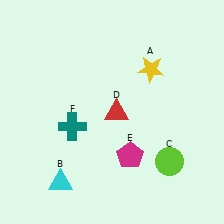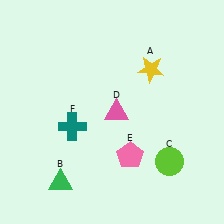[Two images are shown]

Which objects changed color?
B changed from cyan to green. D changed from red to pink. E changed from magenta to pink.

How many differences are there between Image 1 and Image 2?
There are 3 differences between the two images.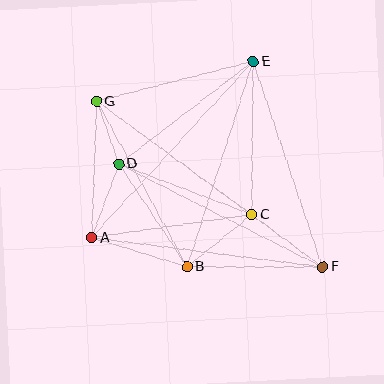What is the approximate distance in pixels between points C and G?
The distance between C and G is approximately 192 pixels.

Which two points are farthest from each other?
Points F and G are farthest from each other.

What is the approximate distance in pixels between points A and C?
The distance between A and C is approximately 161 pixels.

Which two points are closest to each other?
Points D and G are closest to each other.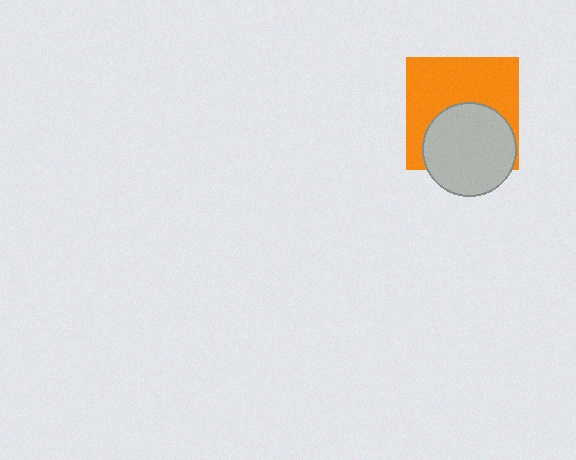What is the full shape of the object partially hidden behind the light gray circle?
The partially hidden object is an orange square.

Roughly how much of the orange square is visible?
About half of it is visible (roughly 58%).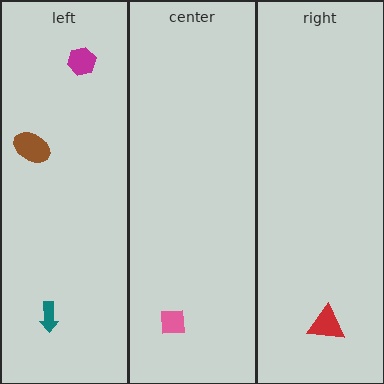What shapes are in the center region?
The pink square.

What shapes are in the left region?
The teal arrow, the brown ellipse, the magenta hexagon.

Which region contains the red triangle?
The right region.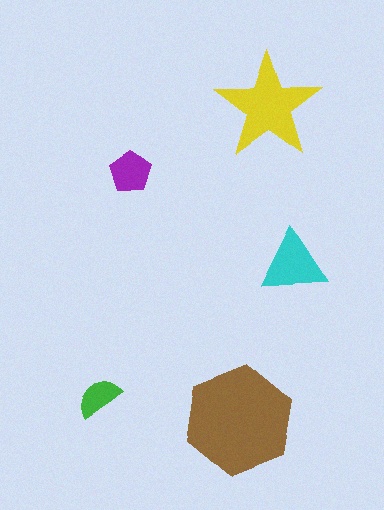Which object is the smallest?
The green semicircle.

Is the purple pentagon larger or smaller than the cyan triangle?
Smaller.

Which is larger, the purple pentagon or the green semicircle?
The purple pentagon.